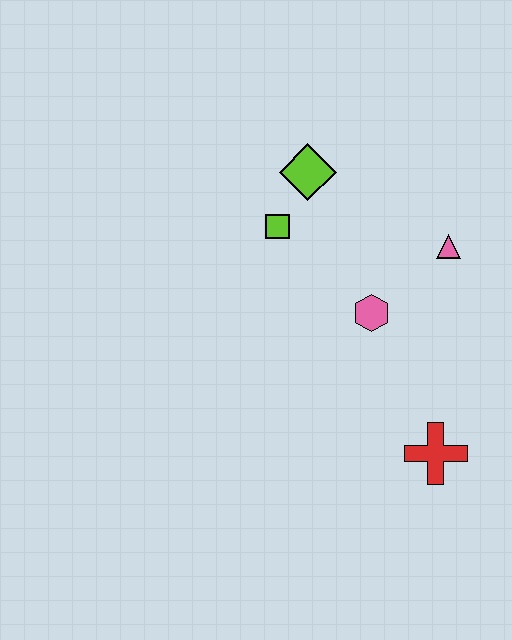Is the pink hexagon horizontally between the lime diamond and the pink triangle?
Yes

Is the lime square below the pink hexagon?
No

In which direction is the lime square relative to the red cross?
The lime square is above the red cross.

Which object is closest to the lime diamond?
The lime square is closest to the lime diamond.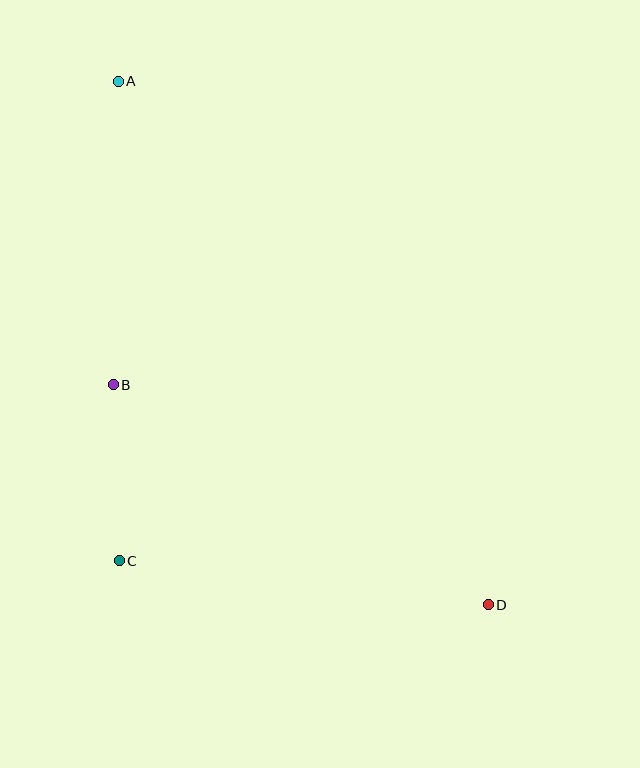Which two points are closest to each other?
Points B and C are closest to each other.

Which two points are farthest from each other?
Points A and D are farthest from each other.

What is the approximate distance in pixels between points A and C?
The distance between A and C is approximately 479 pixels.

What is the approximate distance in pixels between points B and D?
The distance between B and D is approximately 435 pixels.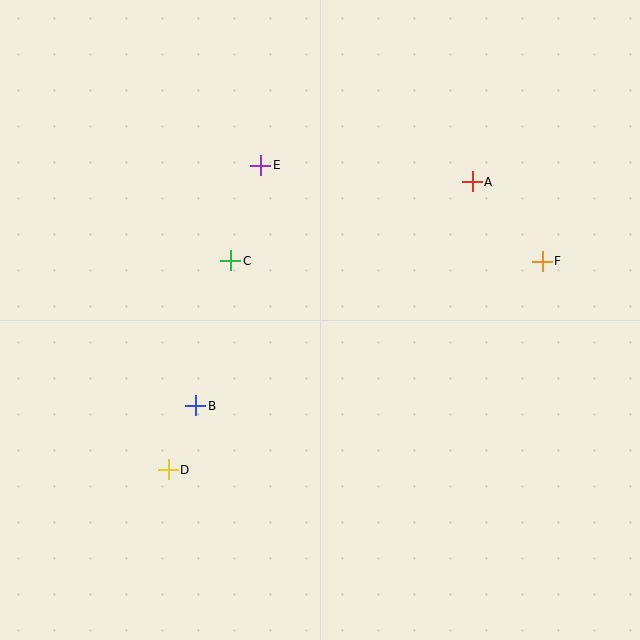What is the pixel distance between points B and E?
The distance between B and E is 249 pixels.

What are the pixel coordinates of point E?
Point E is at (261, 165).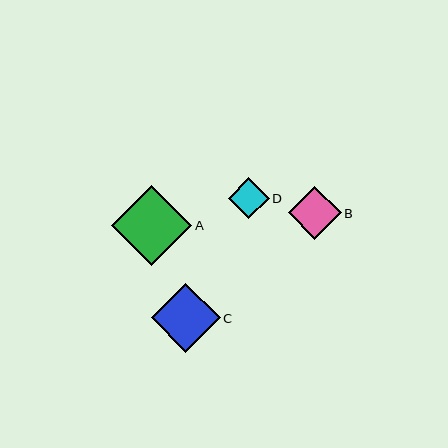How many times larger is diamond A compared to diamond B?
Diamond A is approximately 1.5 times the size of diamond B.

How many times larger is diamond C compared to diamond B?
Diamond C is approximately 1.3 times the size of diamond B.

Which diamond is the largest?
Diamond A is the largest with a size of approximately 80 pixels.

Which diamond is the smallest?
Diamond D is the smallest with a size of approximately 41 pixels.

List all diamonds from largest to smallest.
From largest to smallest: A, C, B, D.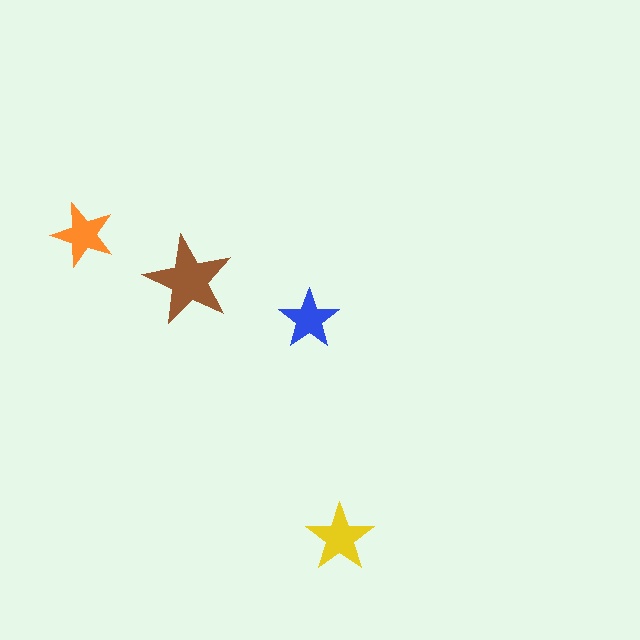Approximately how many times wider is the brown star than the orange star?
About 1.5 times wider.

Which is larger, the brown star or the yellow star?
The brown one.